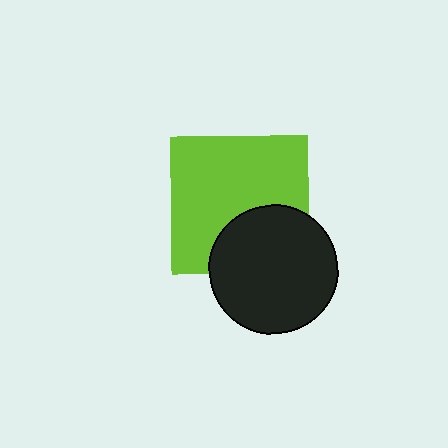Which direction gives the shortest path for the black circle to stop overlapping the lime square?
Moving down gives the shortest separation.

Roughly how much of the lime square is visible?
Most of it is visible (roughly 69%).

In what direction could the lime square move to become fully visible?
The lime square could move up. That would shift it out from behind the black circle entirely.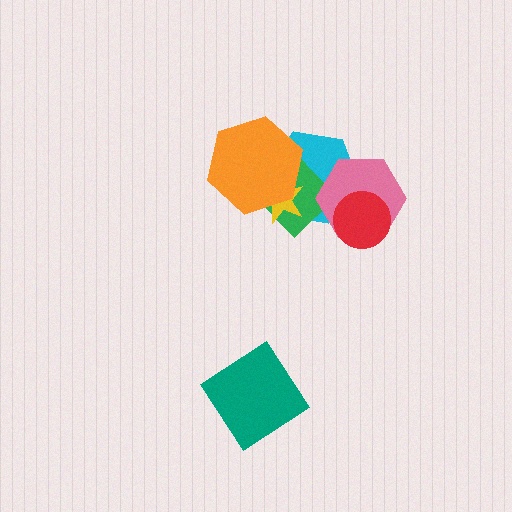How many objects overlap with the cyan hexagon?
5 objects overlap with the cyan hexagon.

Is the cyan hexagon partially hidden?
Yes, it is partially covered by another shape.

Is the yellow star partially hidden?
Yes, it is partially covered by another shape.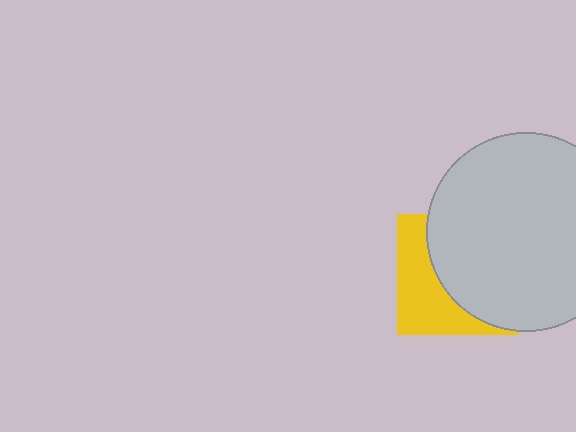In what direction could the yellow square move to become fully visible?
The yellow square could move left. That would shift it out from behind the light gray circle entirely.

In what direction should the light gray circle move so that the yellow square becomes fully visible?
The light gray circle should move right. That is the shortest direction to clear the overlap and leave the yellow square fully visible.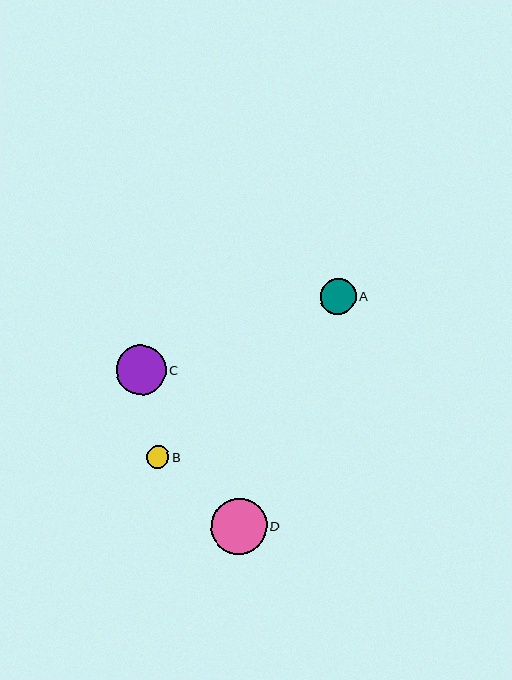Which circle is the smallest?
Circle B is the smallest with a size of approximately 23 pixels.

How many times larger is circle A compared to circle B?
Circle A is approximately 1.5 times the size of circle B.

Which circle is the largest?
Circle D is the largest with a size of approximately 55 pixels.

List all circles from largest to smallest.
From largest to smallest: D, C, A, B.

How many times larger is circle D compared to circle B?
Circle D is approximately 2.4 times the size of circle B.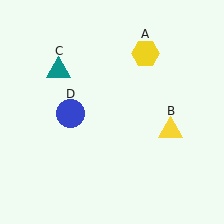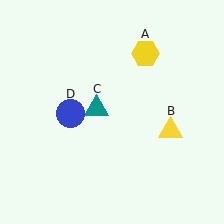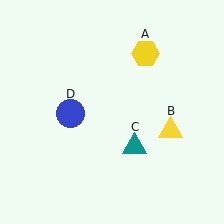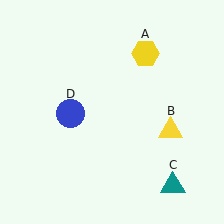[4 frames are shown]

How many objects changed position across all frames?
1 object changed position: teal triangle (object C).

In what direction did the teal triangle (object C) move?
The teal triangle (object C) moved down and to the right.